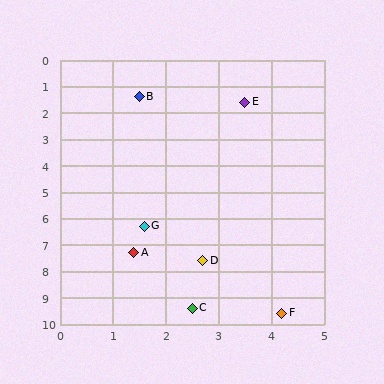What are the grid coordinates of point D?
Point D is at approximately (2.7, 7.6).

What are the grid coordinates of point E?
Point E is at approximately (3.5, 1.6).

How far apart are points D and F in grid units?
Points D and F are about 2.5 grid units apart.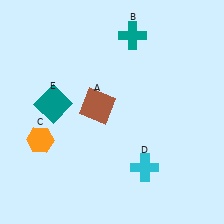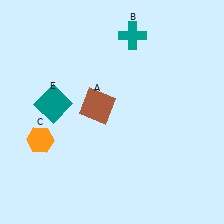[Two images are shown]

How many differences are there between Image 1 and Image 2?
There is 1 difference between the two images.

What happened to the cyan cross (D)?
The cyan cross (D) was removed in Image 2. It was in the bottom-right area of Image 1.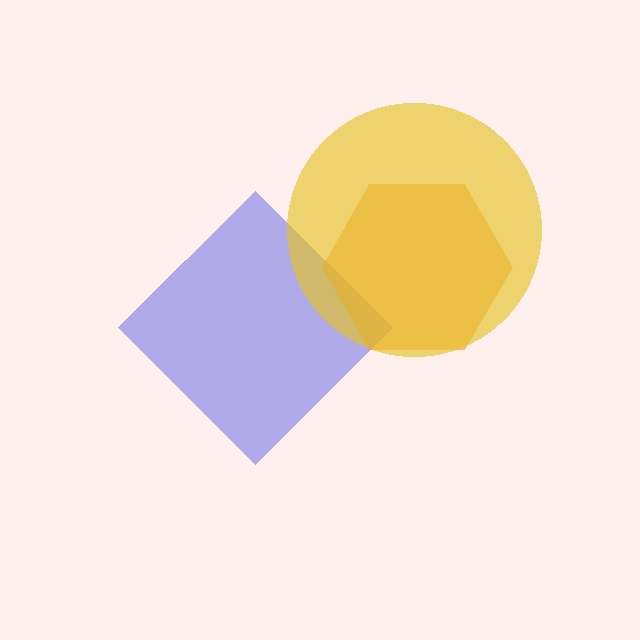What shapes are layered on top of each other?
The layered shapes are: a blue diamond, an orange hexagon, a yellow circle.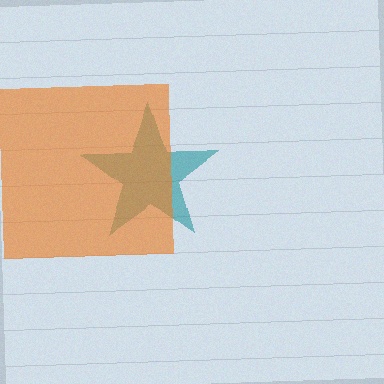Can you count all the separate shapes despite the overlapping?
Yes, there are 2 separate shapes.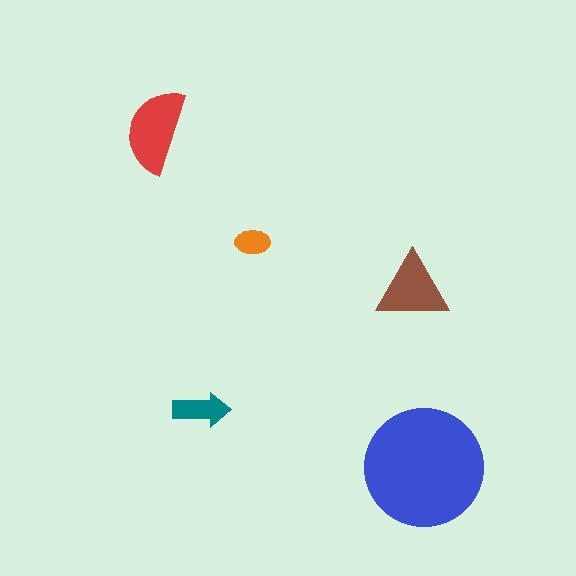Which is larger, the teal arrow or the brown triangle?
The brown triangle.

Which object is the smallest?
The orange ellipse.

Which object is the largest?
The blue circle.